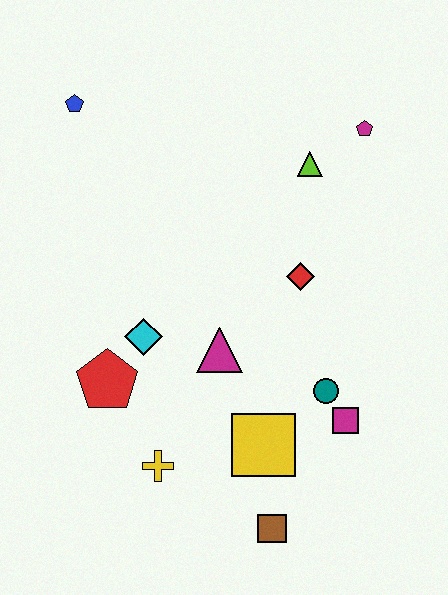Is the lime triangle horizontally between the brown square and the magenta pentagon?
Yes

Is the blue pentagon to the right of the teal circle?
No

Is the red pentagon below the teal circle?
No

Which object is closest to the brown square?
The yellow square is closest to the brown square.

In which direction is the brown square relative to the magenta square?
The brown square is below the magenta square.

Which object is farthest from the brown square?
The blue pentagon is farthest from the brown square.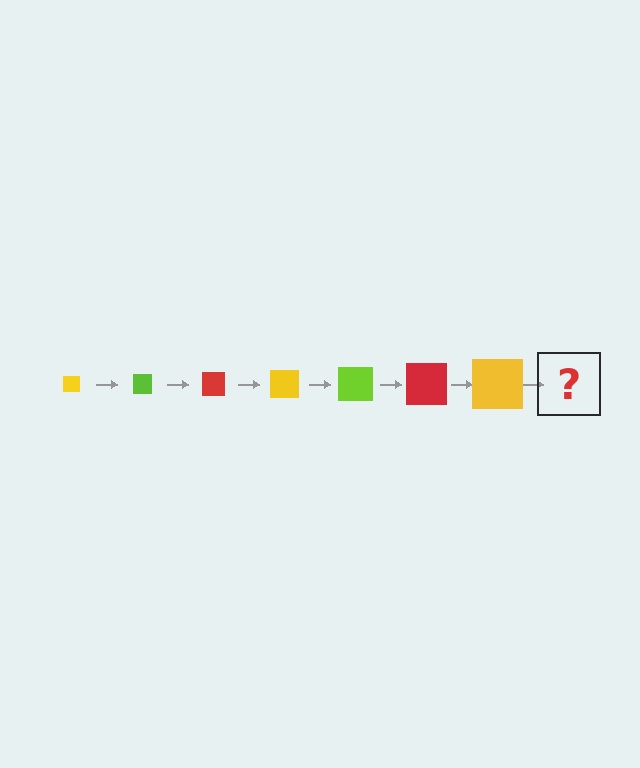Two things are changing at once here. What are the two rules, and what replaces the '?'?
The two rules are that the square grows larger each step and the color cycles through yellow, lime, and red. The '?' should be a lime square, larger than the previous one.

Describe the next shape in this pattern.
It should be a lime square, larger than the previous one.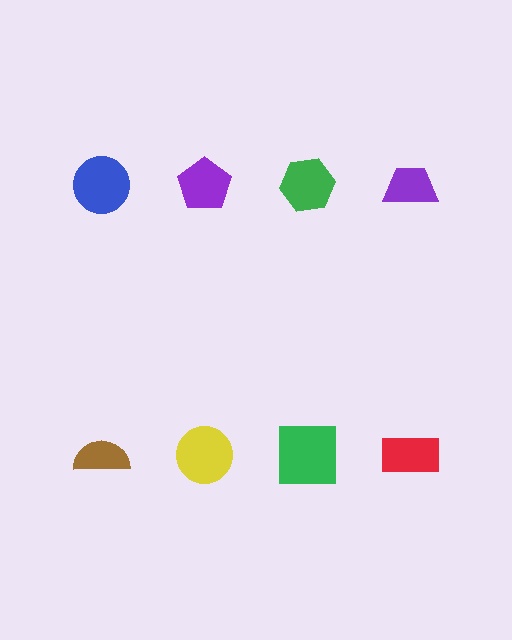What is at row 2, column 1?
A brown semicircle.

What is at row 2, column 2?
A yellow circle.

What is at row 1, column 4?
A purple trapezoid.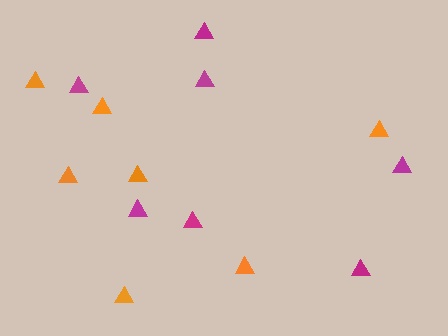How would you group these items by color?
There are 2 groups: one group of magenta triangles (7) and one group of orange triangles (7).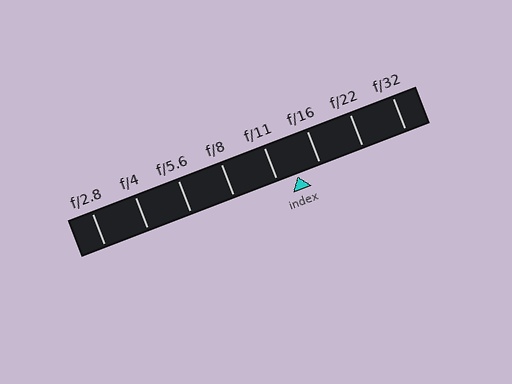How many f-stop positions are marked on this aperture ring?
There are 8 f-stop positions marked.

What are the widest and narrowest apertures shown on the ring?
The widest aperture shown is f/2.8 and the narrowest is f/32.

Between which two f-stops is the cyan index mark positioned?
The index mark is between f/11 and f/16.